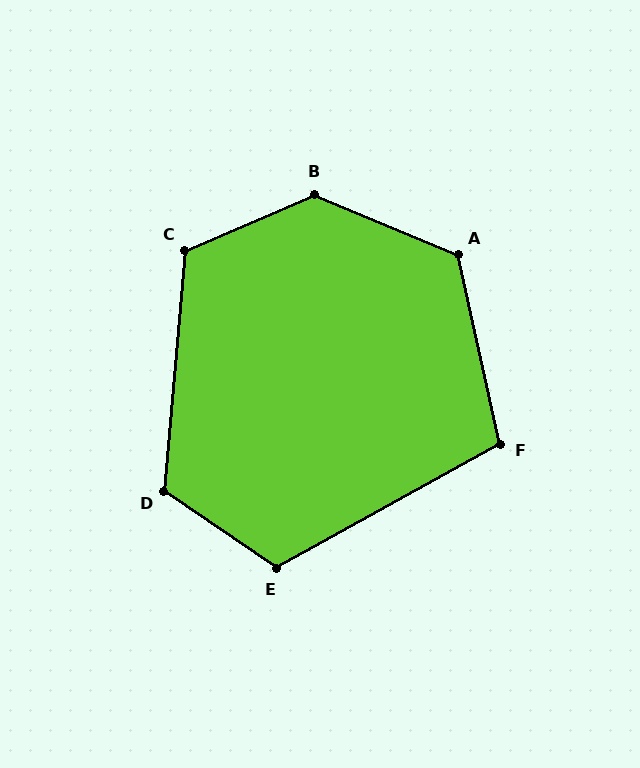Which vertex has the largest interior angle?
B, at approximately 134 degrees.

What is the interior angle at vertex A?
Approximately 125 degrees (obtuse).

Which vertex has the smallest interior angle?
F, at approximately 107 degrees.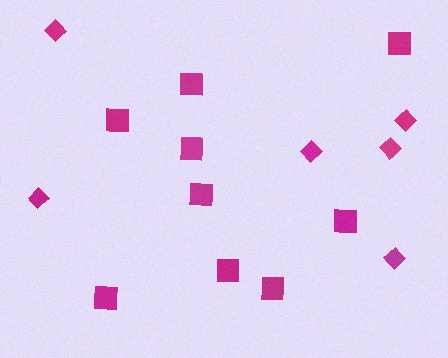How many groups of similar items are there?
There are 2 groups: one group of squares (9) and one group of diamonds (6).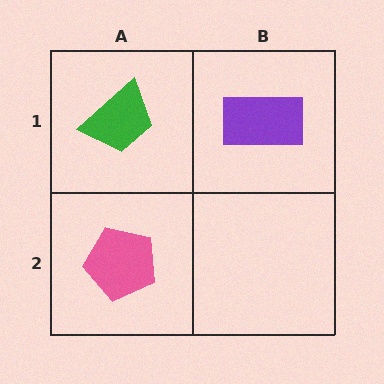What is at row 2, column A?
A pink pentagon.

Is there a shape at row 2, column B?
No, that cell is empty.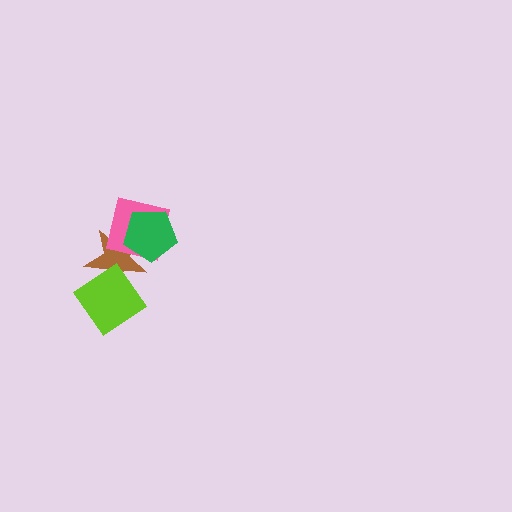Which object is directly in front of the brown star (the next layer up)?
The lime diamond is directly in front of the brown star.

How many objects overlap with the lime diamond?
1 object overlaps with the lime diamond.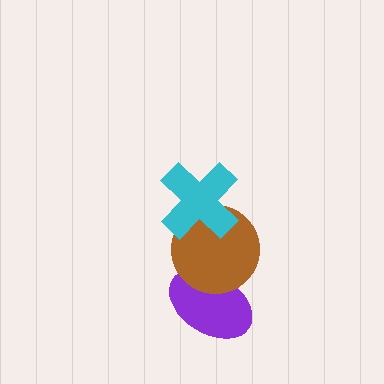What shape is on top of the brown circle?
The cyan cross is on top of the brown circle.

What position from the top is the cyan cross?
The cyan cross is 1st from the top.